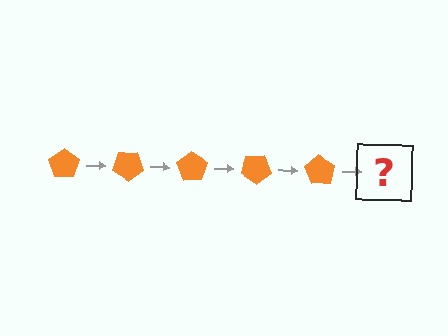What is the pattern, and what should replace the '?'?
The pattern is that the pentagon rotates 35 degrees each step. The '?' should be an orange pentagon rotated 175 degrees.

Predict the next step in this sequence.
The next step is an orange pentagon rotated 175 degrees.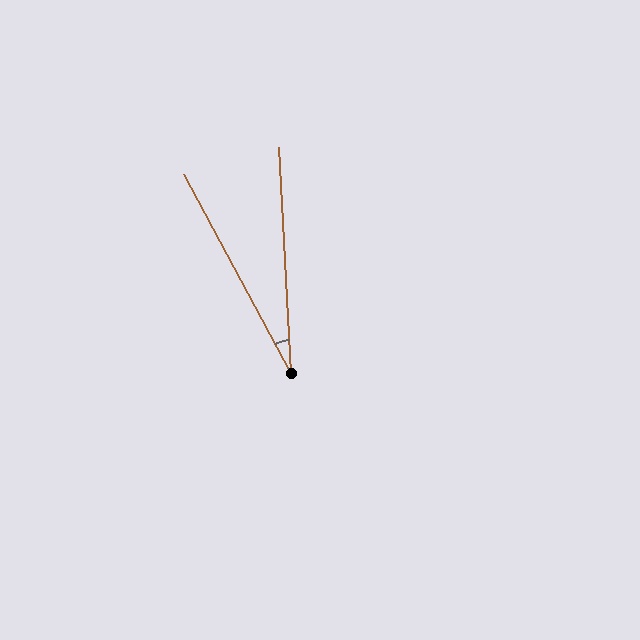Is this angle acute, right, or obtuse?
It is acute.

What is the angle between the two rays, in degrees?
Approximately 25 degrees.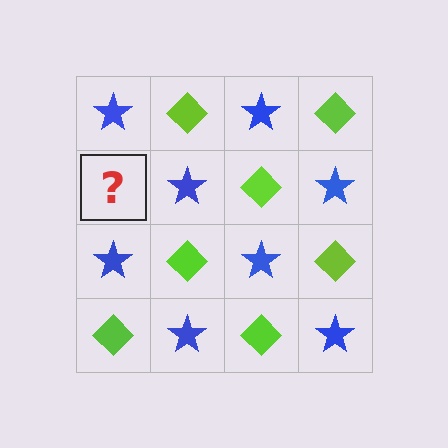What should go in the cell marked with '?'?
The missing cell should contain a lime diamond.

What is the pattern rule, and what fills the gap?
The rule is that it alternates blue star and lime diamond in a checkerboard pattern. The gap should be filled with a lime diamond.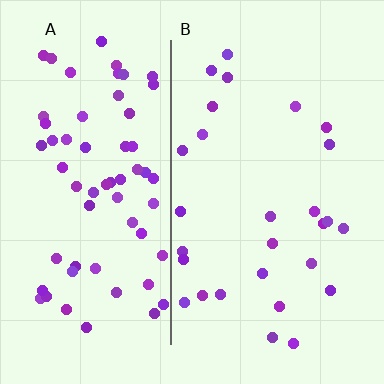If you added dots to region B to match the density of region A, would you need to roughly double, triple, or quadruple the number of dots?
Approximately double.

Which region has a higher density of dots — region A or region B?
A (the left).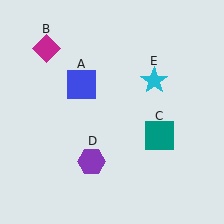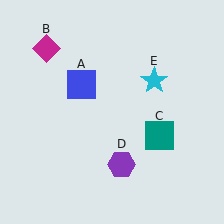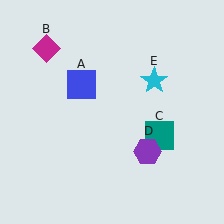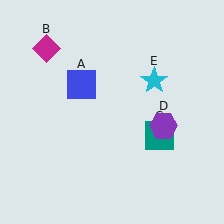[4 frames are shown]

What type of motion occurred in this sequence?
The purple hexagon (object D) rotated counterclockwise around the center of the scene.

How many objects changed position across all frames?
1 object changed position: purple hexagon (object D).